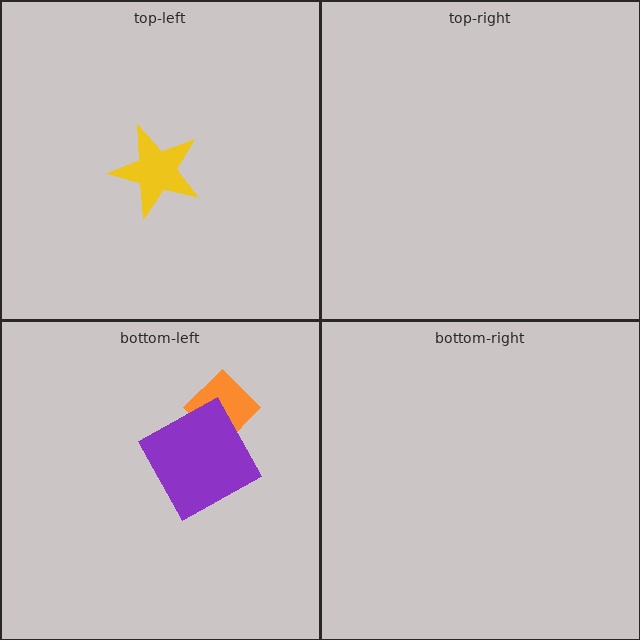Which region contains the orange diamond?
The bottom-left region.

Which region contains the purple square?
The bottom-left region.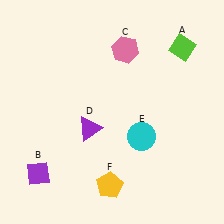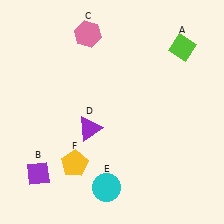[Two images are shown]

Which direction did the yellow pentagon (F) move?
The yellow pentagon (F) moved left.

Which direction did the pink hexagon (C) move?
The pink hexagon (C) moved left.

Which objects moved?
The objects that moved are: the pink hexagon (C), the cyan circle (E), the yellow pentagon (F).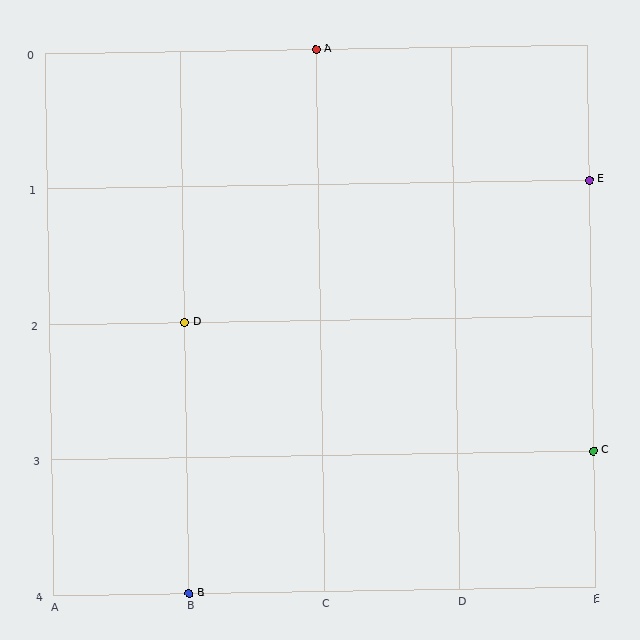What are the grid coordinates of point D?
Point D is at grid coordinates (B, 2).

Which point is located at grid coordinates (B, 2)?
Point D is at (B, 2).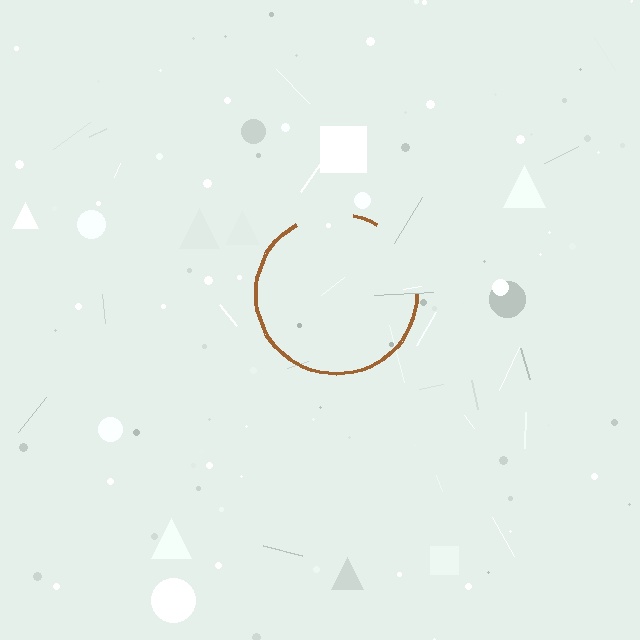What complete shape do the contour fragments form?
The contour fragments form a circle.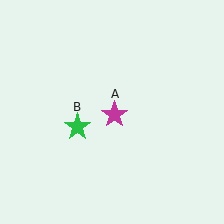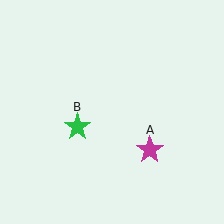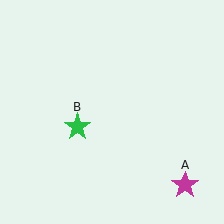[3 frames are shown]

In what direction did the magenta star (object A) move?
The magenta star (object A) moved down and to the right.